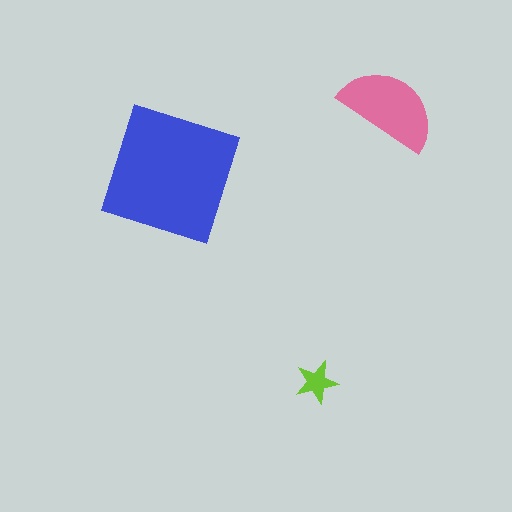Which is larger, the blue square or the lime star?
The blue square.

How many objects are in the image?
There are 3 objects in the image.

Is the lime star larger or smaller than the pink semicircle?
Smaller.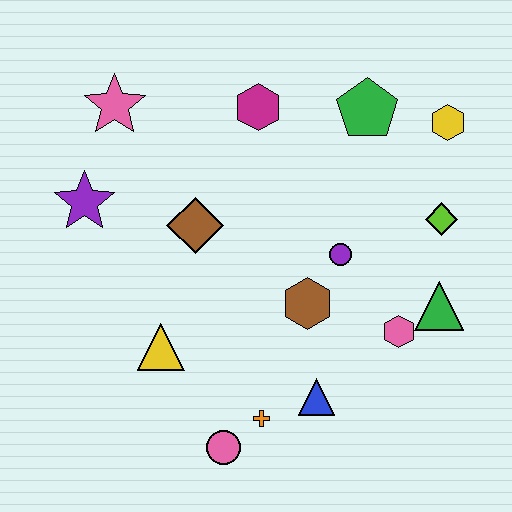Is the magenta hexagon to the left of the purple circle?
Yes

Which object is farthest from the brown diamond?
The yellow hexagon is farthest from the brown diamond.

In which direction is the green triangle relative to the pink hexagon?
The green triangle is to the right of the pink hexagon.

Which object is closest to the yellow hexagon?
The green pentagon is closest to the yellow hexagon.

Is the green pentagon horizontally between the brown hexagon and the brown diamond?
No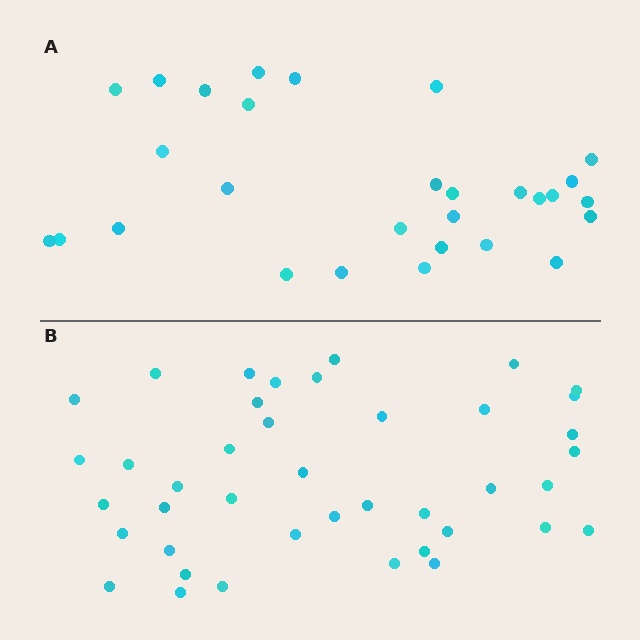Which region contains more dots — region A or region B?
Region B (the bottom region) has more dots.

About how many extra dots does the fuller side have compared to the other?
Region B has roughly 12 or so more dots than region A.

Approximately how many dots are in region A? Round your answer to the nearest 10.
About 30 dots. (The exact count is 29, which rounds to 30.)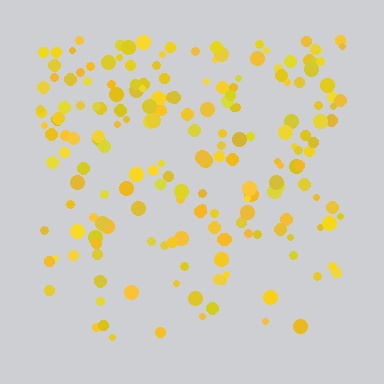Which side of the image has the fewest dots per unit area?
The bottom.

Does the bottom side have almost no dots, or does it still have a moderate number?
Still a moderate number, just noticeably fewer than the top.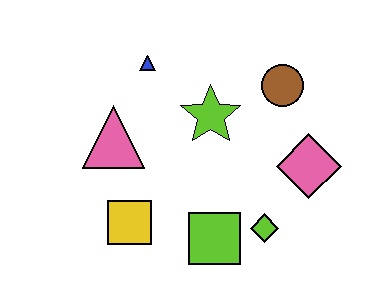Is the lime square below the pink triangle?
Yes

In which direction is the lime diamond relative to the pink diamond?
The lime diamond is below the pink diamond.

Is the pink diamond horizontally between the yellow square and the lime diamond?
No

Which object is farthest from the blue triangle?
The lime diamond is farthest from the blue triangle.